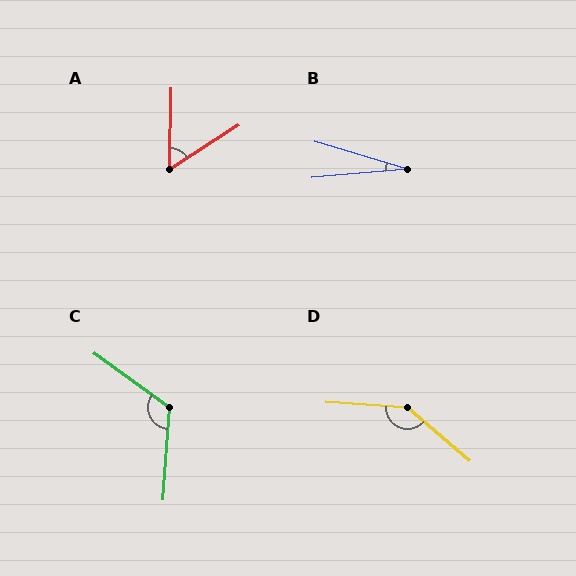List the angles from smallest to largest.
B (22°), A (56°), C (122°), D (143°).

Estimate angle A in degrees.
Approximately 56 degrees.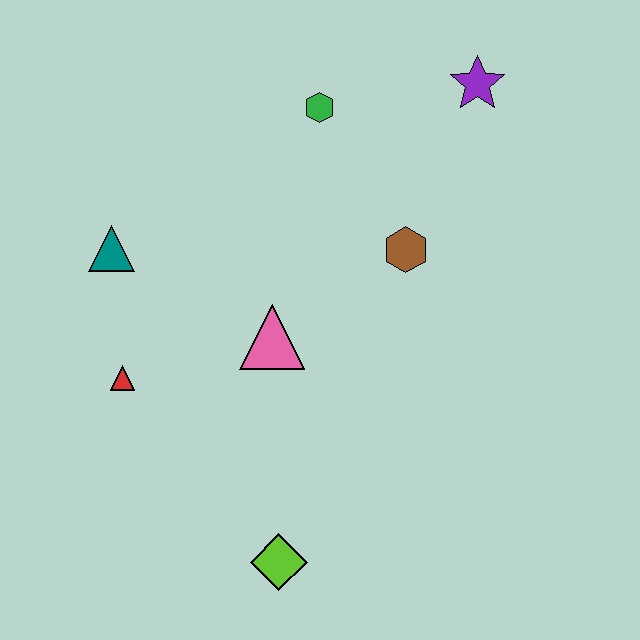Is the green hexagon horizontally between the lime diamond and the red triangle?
No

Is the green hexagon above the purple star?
No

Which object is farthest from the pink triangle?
The purple star is farthest from the pink triangle.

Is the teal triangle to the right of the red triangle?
No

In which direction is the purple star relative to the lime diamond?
The purple star is above the lime diamond.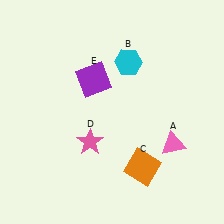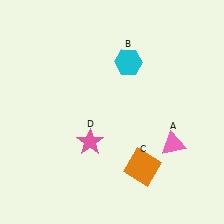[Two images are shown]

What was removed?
The purple square (E) was removed in Image 2.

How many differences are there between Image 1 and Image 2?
There is 1 difference between the two images.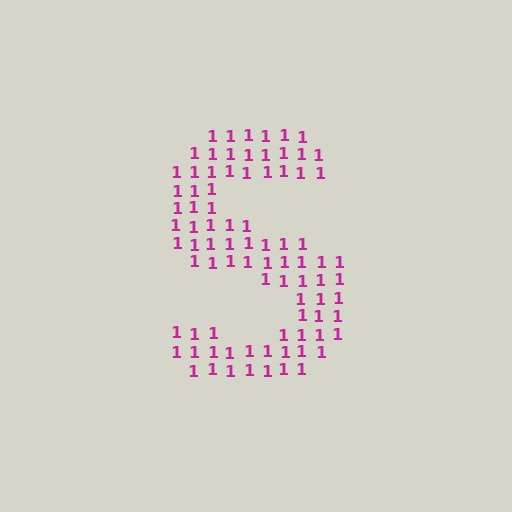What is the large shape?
The large shape is the letter S.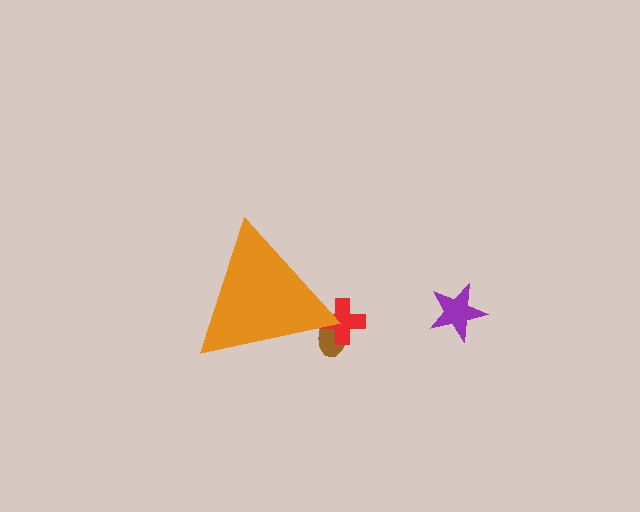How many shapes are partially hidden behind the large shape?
2 shapes are partially hidden.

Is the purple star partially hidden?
No, the purple star is fully visible.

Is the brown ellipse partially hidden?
Yes, the brown ellipse is partially hidden behind the orange triangle.